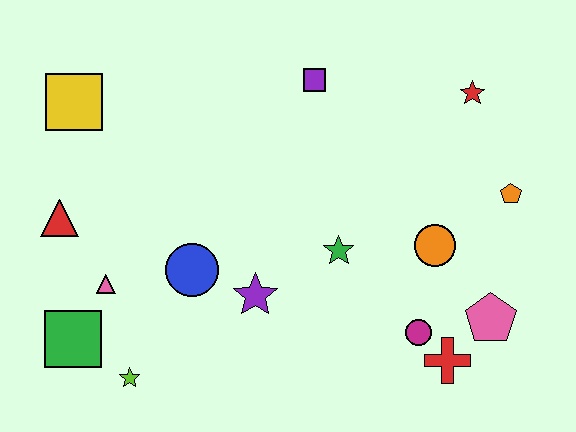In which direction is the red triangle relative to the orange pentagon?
The red triangle is to the left of the orange pentagon.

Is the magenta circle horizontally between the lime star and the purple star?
No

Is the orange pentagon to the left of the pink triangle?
No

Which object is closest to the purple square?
The red star is closest to the purple square.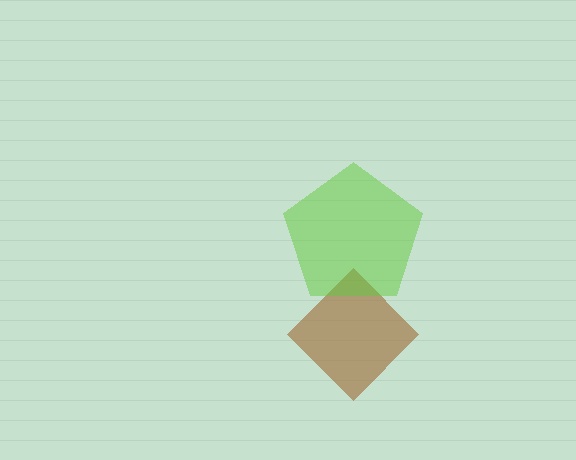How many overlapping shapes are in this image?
There are 2 overlapping shapes in the image.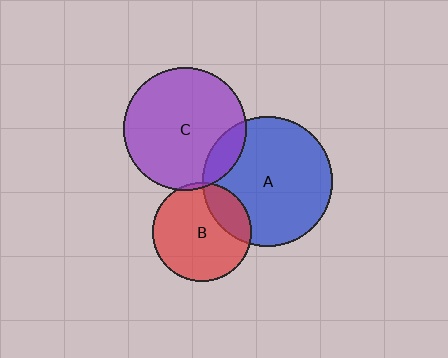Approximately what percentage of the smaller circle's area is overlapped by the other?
Approximately 20%.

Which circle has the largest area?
Circle A (blue).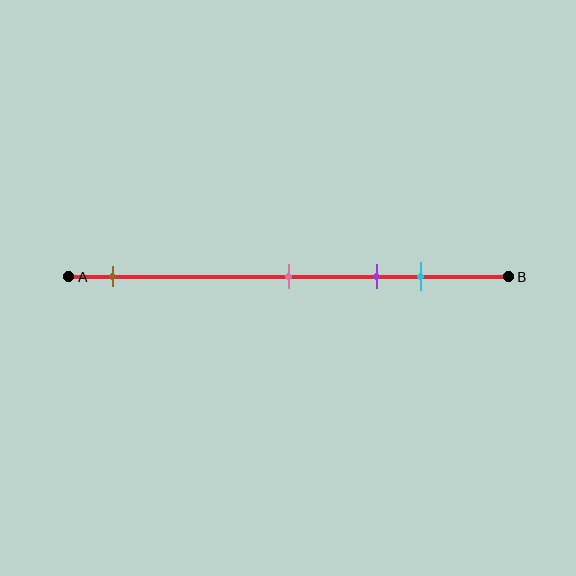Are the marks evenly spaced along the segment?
No, the marks are not evenly spaced.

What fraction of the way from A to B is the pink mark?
The pink mark is approximately 50% (0.5) of the way from A to B.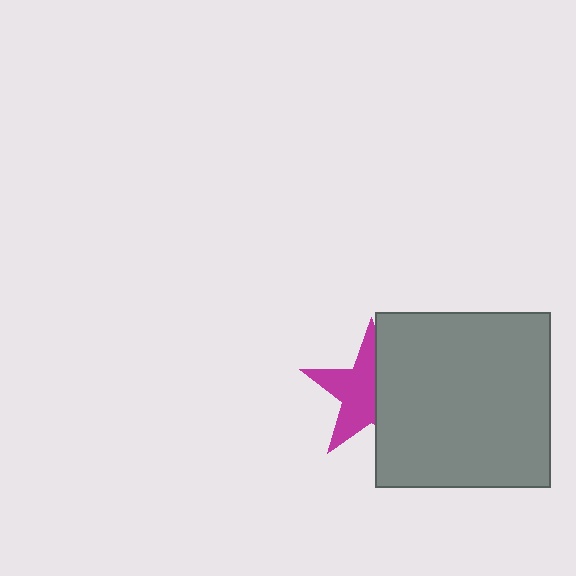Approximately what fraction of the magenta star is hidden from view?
Roughly 43% of the magenta star is hidden behind the gray square.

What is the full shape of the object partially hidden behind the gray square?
The partially hidden object is a magenta star.